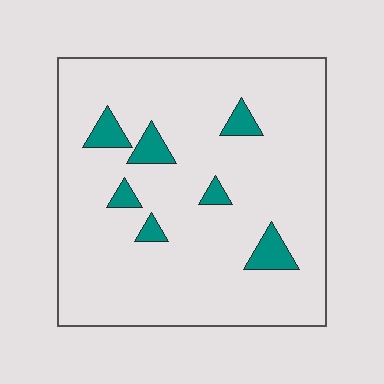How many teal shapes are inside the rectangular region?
7.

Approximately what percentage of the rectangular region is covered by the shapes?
Approximately 10%.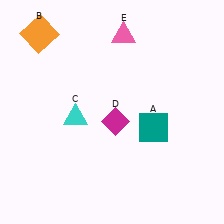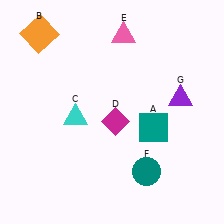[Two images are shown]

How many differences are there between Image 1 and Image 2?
There are 2 differences between the two images.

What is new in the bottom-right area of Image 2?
A teal circle (F) was added in the bottom-right area of Image 2.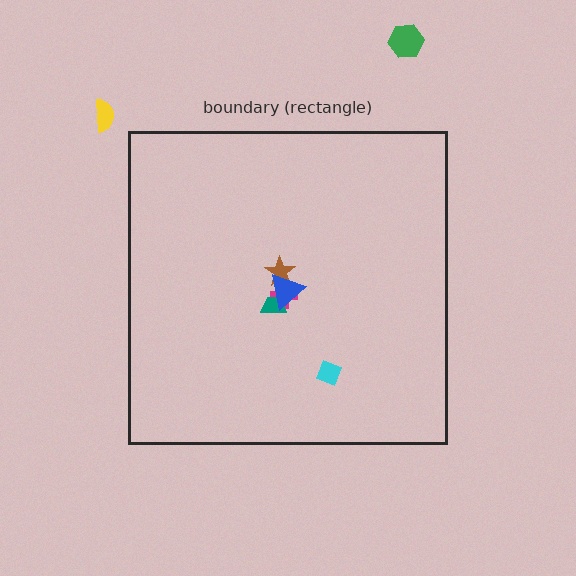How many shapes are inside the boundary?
5 inside, 2 outside.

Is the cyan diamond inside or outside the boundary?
Inside.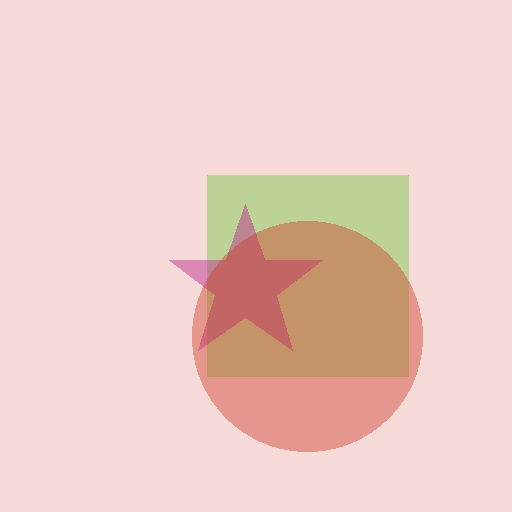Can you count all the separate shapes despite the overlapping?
Yes, there are 3 separate shapes.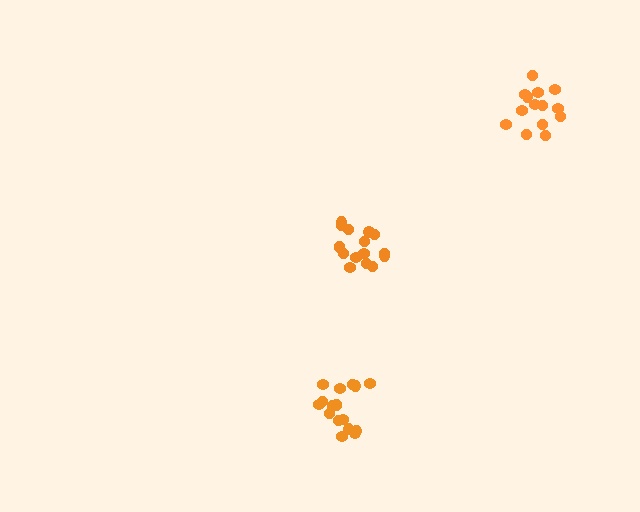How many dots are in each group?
Group 1: 14 dots, Group 2: 16 dots, Group 3: 17 dots (47 total).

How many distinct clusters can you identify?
There are 3 distinct clusters.